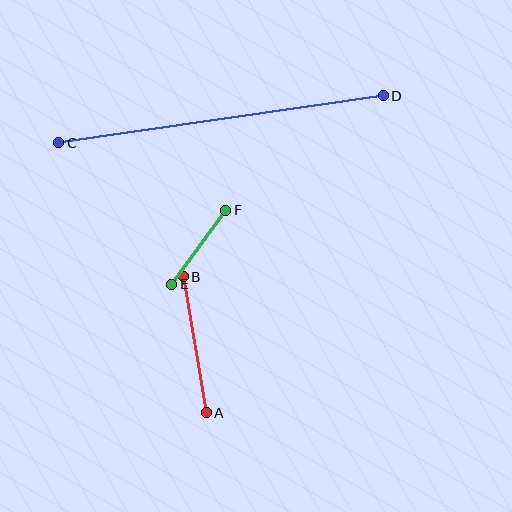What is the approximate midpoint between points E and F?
The midpoint is at approximately (199, 247) pixels.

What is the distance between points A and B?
The distance is approximately 138 pixels.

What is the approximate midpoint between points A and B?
The midpoint is at approximately (195, 345) pixels.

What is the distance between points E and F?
The distance is approximately 92 pixels.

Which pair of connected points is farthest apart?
Points C and D are farthest apart.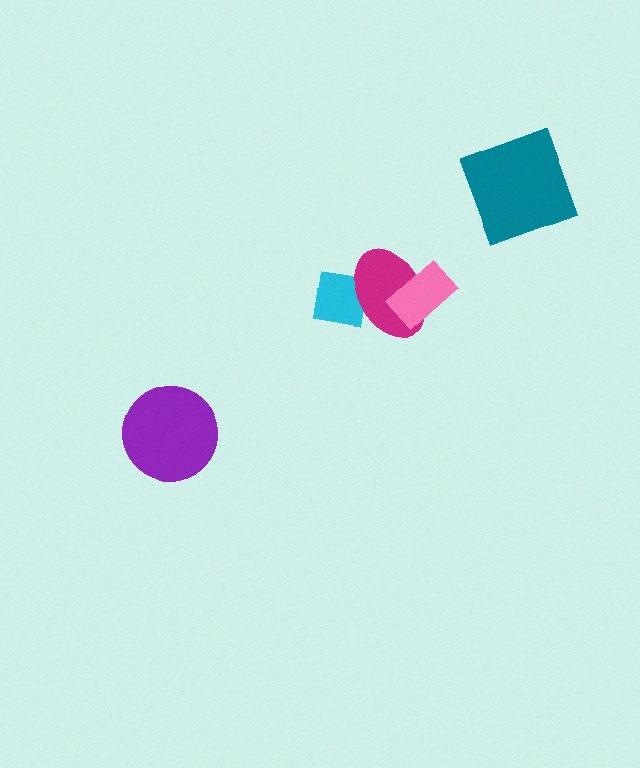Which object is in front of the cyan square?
The magenta ellipse is in front of the cyan square.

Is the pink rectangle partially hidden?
No, no other shape covers it.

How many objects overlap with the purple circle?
0 objects overlap with the purple circle.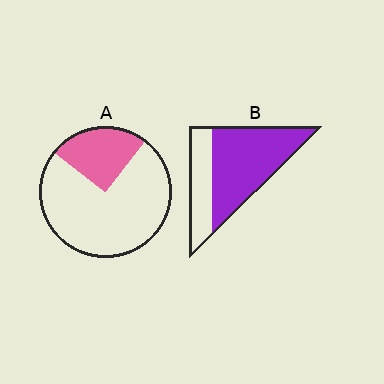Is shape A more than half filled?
No.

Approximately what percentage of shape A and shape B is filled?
A is approximately 25% and B is approximately 70%.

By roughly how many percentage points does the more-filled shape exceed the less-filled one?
By roughly 45 percentage points (B over A).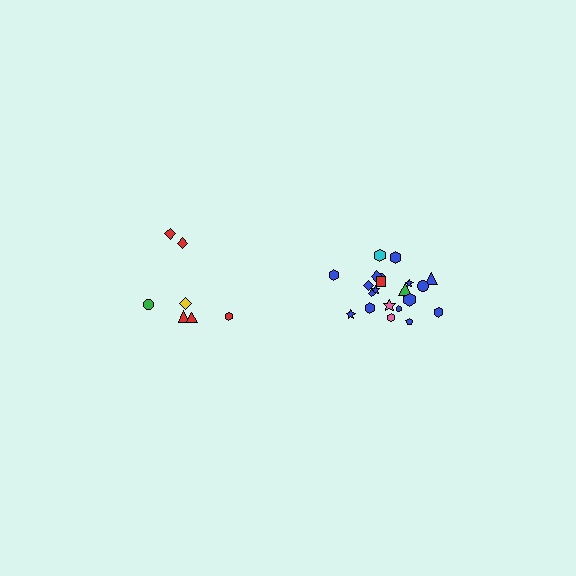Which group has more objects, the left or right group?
The right group.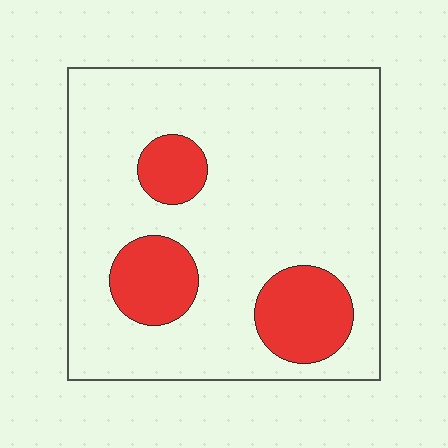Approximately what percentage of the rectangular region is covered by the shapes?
Approximately 20%.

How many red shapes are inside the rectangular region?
3.